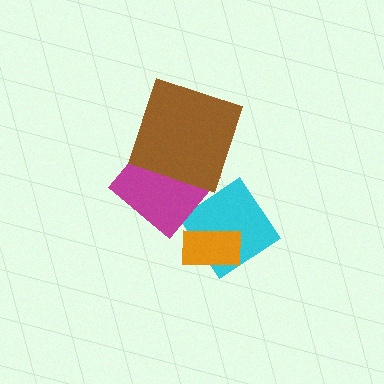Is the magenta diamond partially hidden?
Yes, it is partially covered by another shape.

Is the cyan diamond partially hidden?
Yes, it is partially covered by another shape.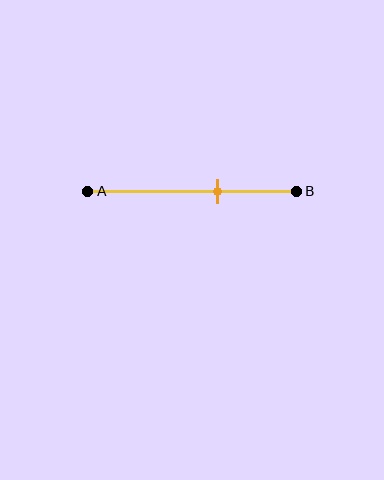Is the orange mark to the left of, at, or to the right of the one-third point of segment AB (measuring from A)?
The orange mark is to the right of the one-third point of segment AB.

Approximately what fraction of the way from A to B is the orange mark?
The orange mark is approximately 60% of the way from A to B.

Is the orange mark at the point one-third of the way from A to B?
No, the mark is at about 60% from A, not at the 33% one-third point.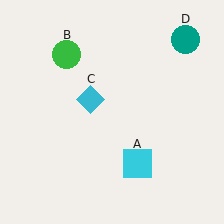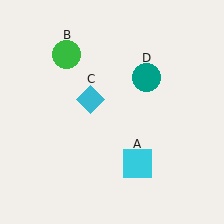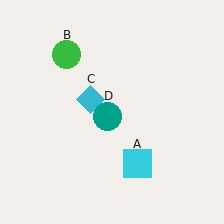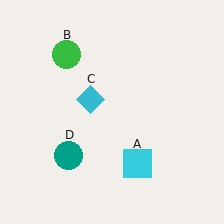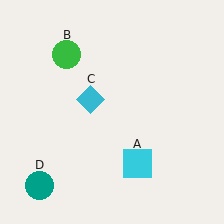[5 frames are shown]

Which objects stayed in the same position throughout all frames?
Cyan square (object A) and green circle (object B) and cyan diamond (object C) remained stationary.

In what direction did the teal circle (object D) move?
The teal circle (object D) moved down and to the left.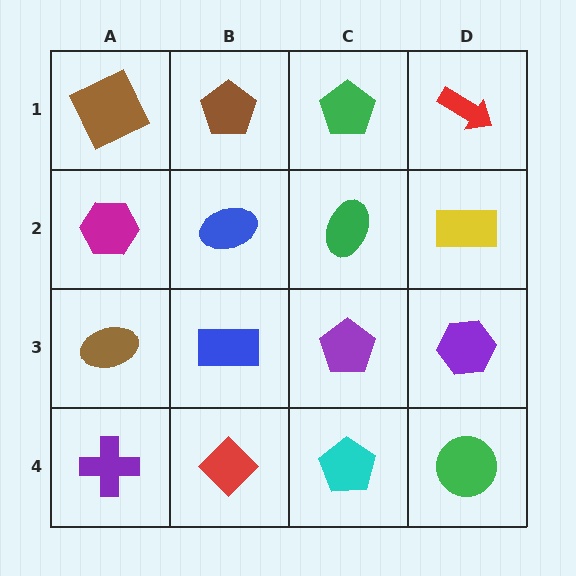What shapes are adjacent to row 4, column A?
A brown ellipse (row 3, column A), a red diamond (row 4, column B).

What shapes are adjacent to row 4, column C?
A purple pentagon (row 3, column C), a red diamond (row 4, column B), a green circle (row 4, column D).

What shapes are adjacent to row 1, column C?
A green ellipse (row 2, column C), a brown pentagon (row 1, column B), a red arrow (row 1, column D).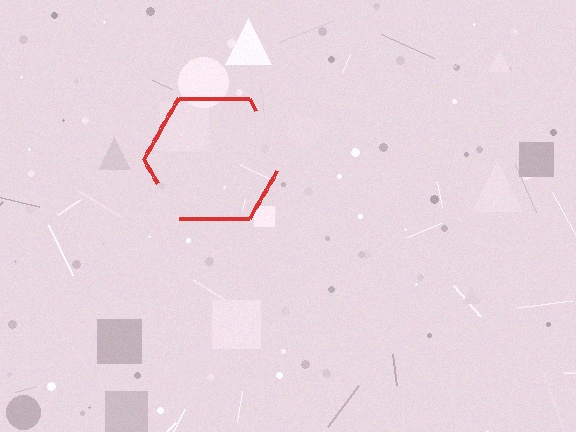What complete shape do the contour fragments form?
The contour fragments form a hexagon.